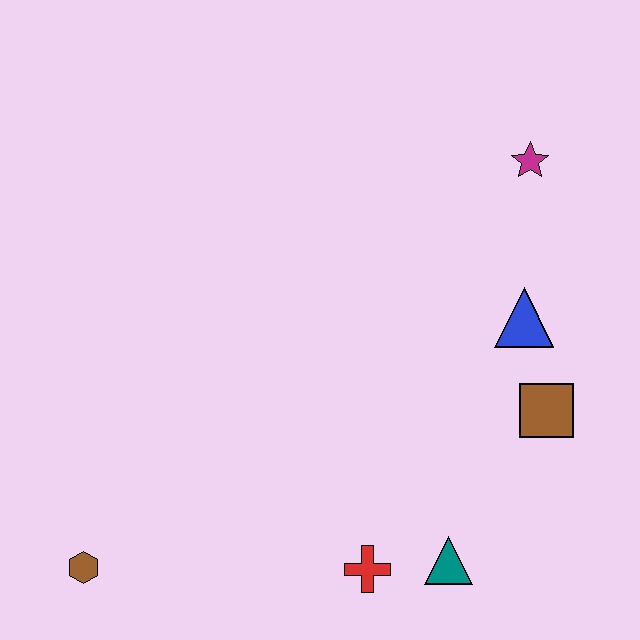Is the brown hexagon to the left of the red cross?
Yes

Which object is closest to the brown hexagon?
The red cross is closest to the brown hexagon.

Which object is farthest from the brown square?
The brown hexagon is farthest from the brown square.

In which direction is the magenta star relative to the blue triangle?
The magenta star is above the blue triangle.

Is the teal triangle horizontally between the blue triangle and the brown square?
No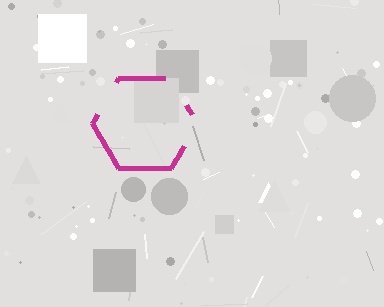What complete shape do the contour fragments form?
The contour fragments form a hexagon.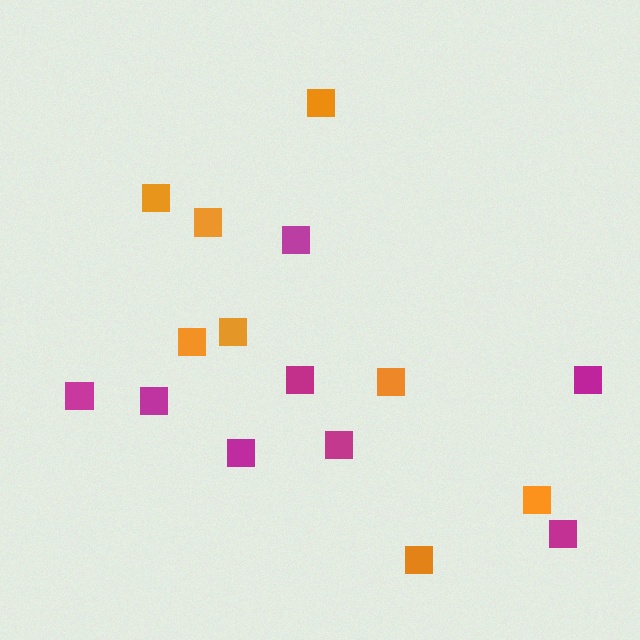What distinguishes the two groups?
There are 2 groups: one group of magenta squares (8) and one group of orange squares (8).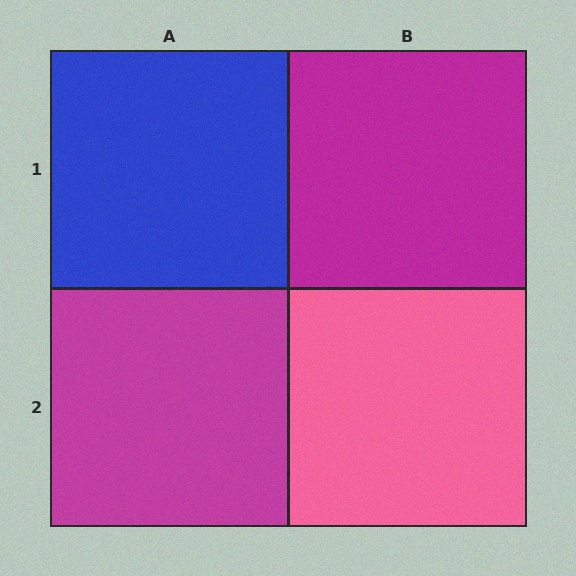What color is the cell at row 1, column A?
Blue.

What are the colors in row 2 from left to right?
Magenta, pink.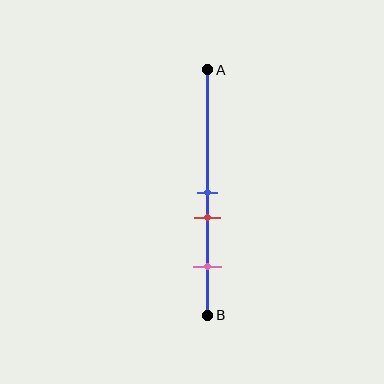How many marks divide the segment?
There are 3 marks dividing the segment.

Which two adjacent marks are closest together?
The blue and red marks are the closest adjacent pair.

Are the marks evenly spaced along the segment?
No, the marks are not evenly spaced.